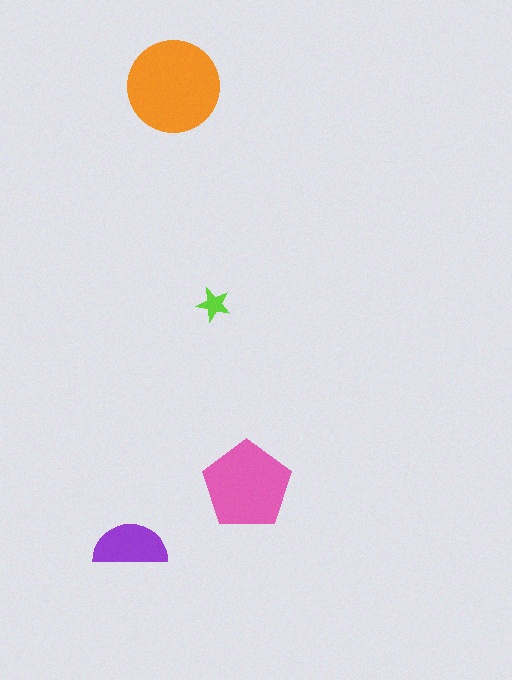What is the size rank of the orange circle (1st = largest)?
1st.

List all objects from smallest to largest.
The lime star, the purple semicircle, the pink pentagon, the orange circle.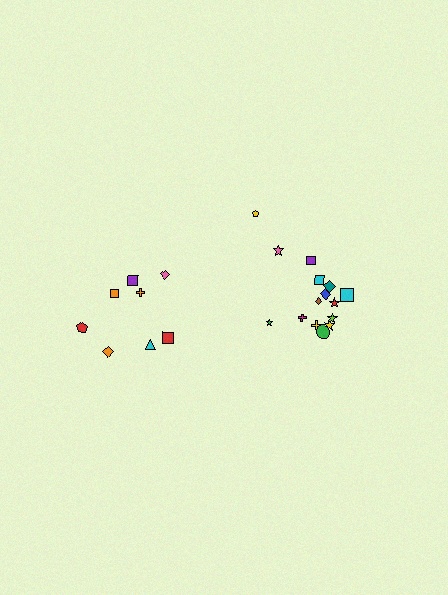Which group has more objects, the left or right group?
The right group.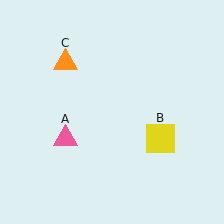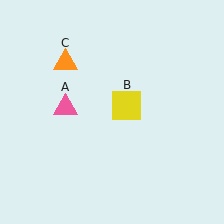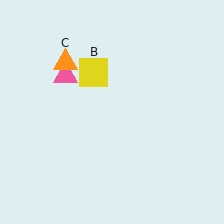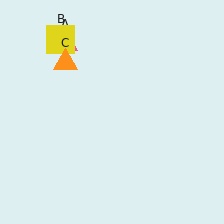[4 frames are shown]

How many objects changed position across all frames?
2 objects changed position: pink triangle (object A), yellow square (object B).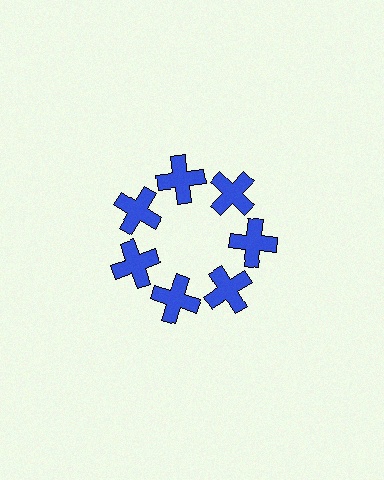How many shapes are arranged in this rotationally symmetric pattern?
There are 7 shapes, arranged in 7 groups of 1.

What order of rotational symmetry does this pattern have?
This pattern has 7-fold rotational symmetry.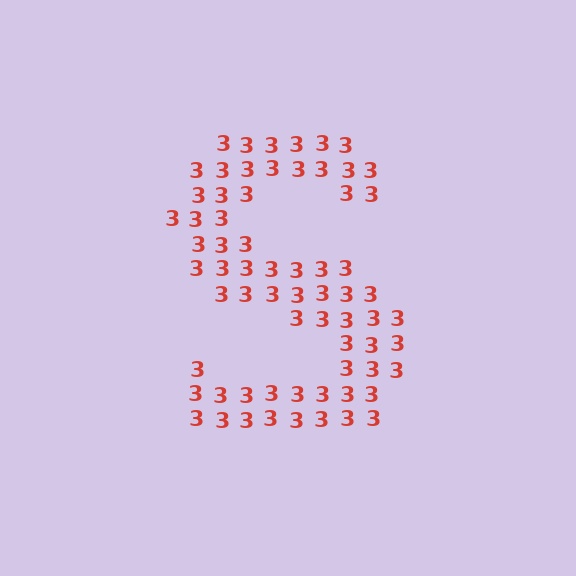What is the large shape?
The large shape is the letter S.